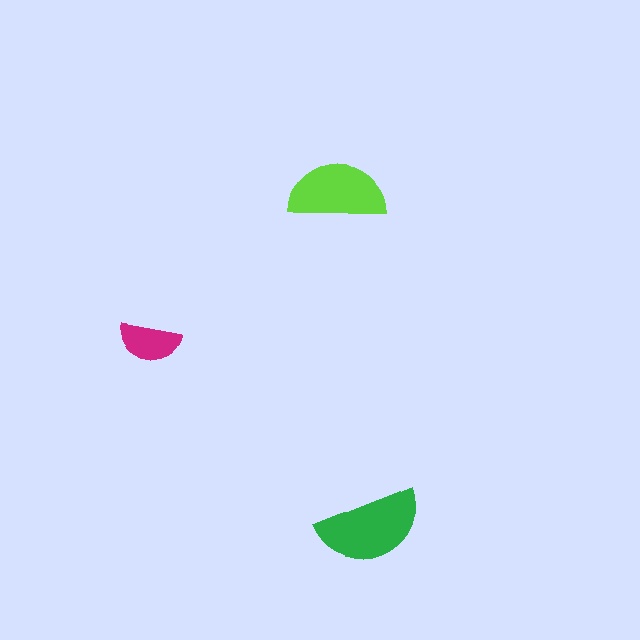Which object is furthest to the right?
The green semicircle is rightmost.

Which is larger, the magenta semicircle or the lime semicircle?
The lime one.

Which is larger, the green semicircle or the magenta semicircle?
The green one.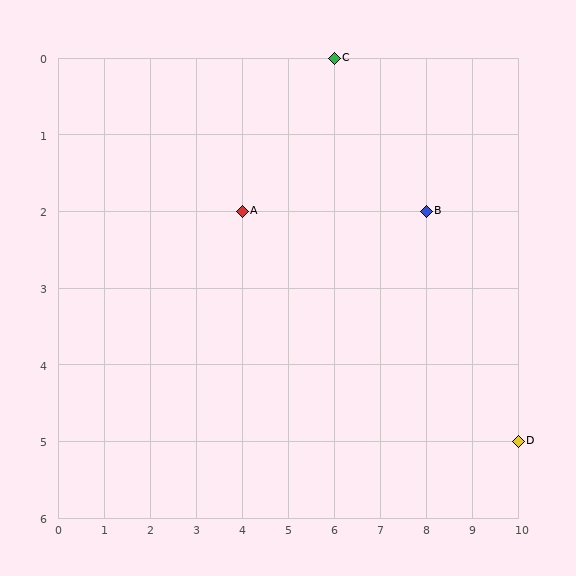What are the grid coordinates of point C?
Point C is at grid coordinates (6, 0).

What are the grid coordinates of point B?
Point B is at grid coordinates (8, 2).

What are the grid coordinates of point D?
Point D is at grid coordinates (10, 5).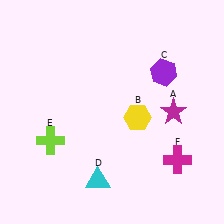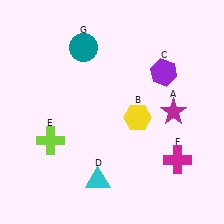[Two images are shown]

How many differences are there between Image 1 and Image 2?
There is 1 difference between the two images.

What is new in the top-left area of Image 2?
A teal circle (G) was added in the top-left area of Image 2.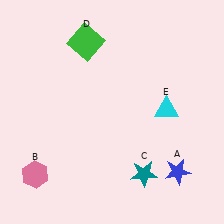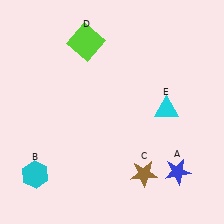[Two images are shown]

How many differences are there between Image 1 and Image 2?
There are 3 differences between the two images.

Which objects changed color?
B changed from pink to cyan. C changed from teal to brown. D changed from green to lime.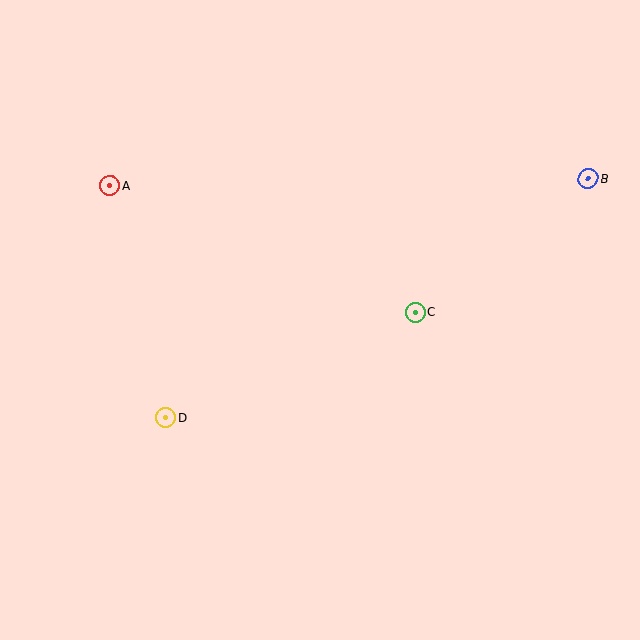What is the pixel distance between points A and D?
The distance between A and D is 239 pixels.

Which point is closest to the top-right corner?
Point B is closest to the top-right corner.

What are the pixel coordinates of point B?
Point B is at (588, 178).